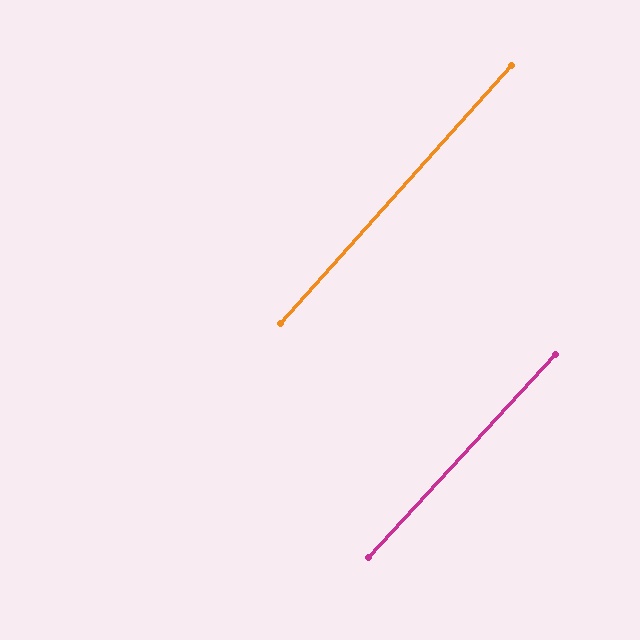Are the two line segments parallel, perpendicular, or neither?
Parallel — their directions differ by only 0.8°.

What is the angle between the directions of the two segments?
Approximately 1 degree.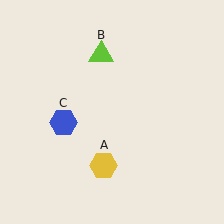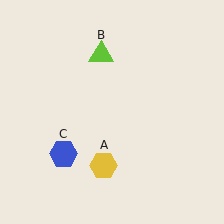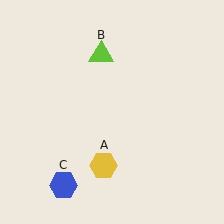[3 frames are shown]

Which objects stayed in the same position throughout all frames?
Yellow hexagon (object A) and lime triangle (object B) remained stationary.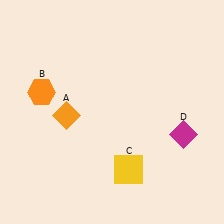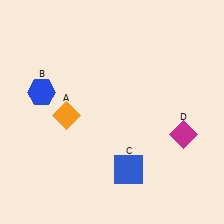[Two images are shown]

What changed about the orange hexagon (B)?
In Image 1, B is orange. In Image 2, it changed to blue.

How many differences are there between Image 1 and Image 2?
There are 2 differences between the two images.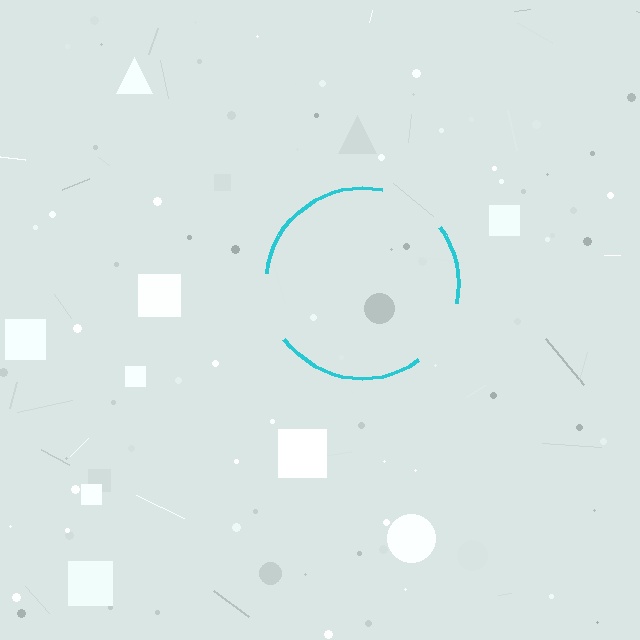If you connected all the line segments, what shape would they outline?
They would outline a circle.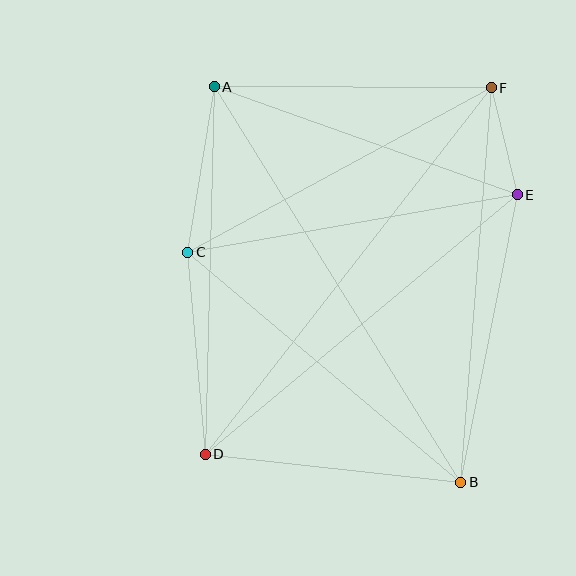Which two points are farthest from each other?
Points A and B are farthest from each other.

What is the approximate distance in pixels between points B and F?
The distance between B and F is approximately 396 pixels.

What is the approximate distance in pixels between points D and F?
The distance between D and F is approximately 465 pixels.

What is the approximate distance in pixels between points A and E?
The distance between A and E is approximately 322 pixels.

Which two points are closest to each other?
Points E and F are closest to each other.